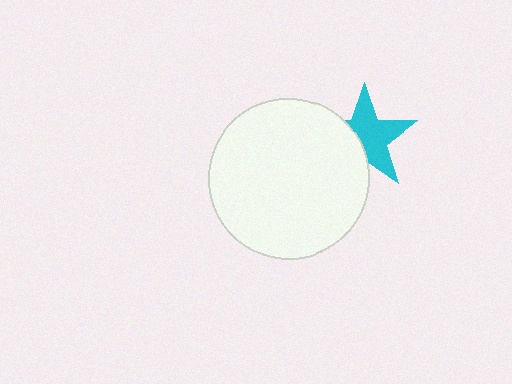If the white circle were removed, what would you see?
You would see the complete cyan star.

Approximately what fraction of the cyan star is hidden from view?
Roughly 37% of the cyan star is hidden behind the white circle.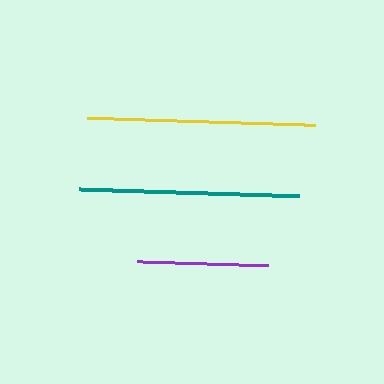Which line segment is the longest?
The yellow line is the longest at approximately 229 pixels.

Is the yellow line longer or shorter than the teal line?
The yellow line is longer than the teal line.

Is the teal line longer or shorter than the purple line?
The teal line is longer than the purple line.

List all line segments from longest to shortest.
From longest to shortest: yellow, teal, purple.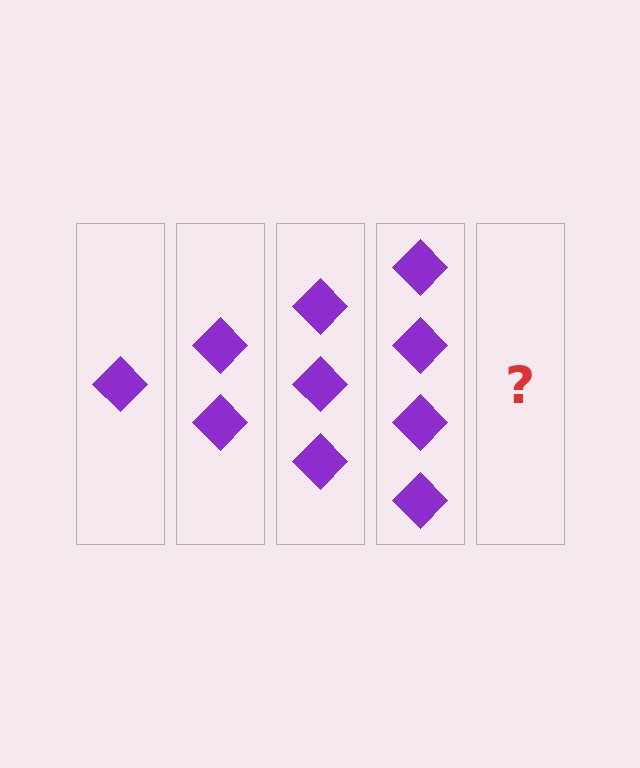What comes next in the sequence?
The next element should be 5 diamonds.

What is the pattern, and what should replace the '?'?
The pattern is that each step adds one more diamond. The '?' should be 5 diamonds.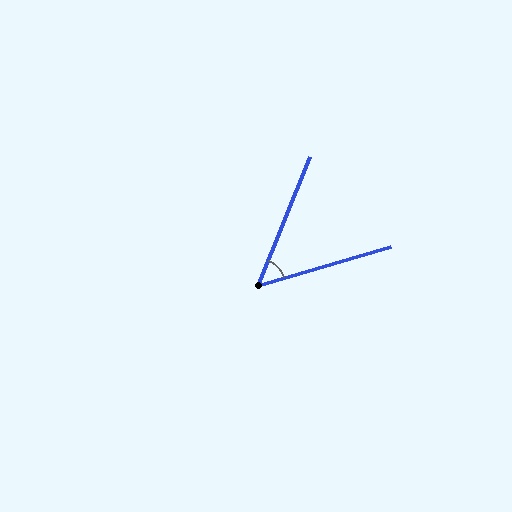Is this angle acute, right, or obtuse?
It is acute.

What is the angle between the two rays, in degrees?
Approximately 52 degrees.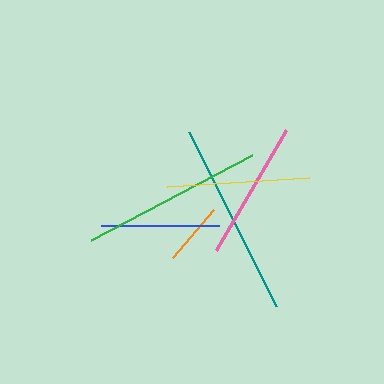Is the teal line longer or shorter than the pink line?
The teal line is longer than the pink line.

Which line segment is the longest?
The teal line is the longest at approximately 194 pixels.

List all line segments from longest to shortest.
From longest to shortest: teal, green, yellow, pink, blue, orange.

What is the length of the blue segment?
The blue segment is approximately 118 pixels long.